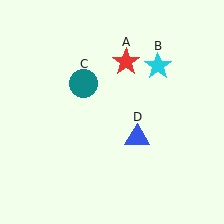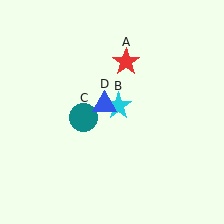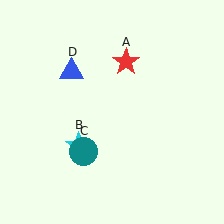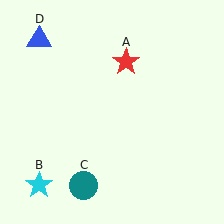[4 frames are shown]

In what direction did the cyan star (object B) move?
The cyan star (object B) moved down and to the left.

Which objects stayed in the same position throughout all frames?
Red star (object A) remained stationary.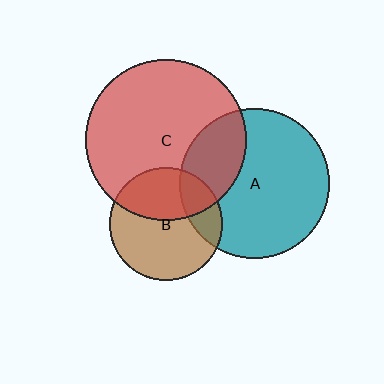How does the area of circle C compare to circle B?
Approximately 2.0 times.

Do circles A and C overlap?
Yes.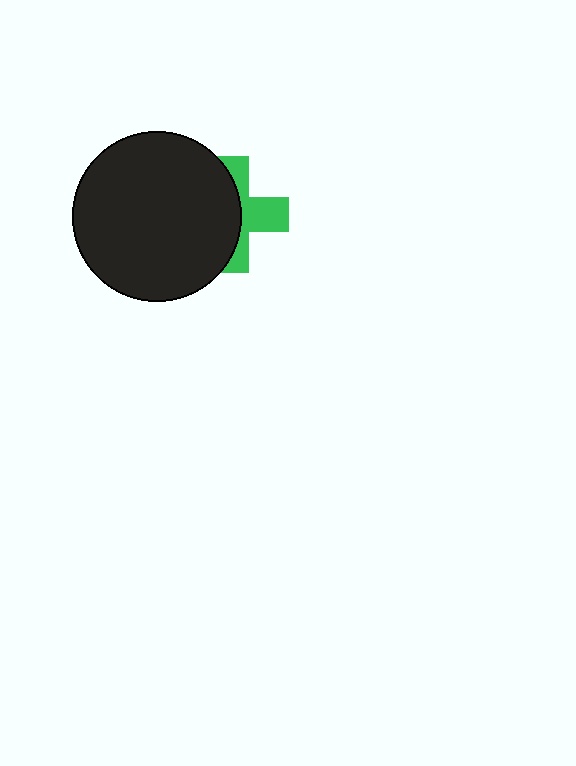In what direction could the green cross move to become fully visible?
The green cross could move right. That would shift it out from behind the black circle entirely.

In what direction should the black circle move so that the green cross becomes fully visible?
The black circle should move left. That is the shortest direction to clear the overlap and leave the green cross fully visible.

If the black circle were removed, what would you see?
You would see the complete green cross.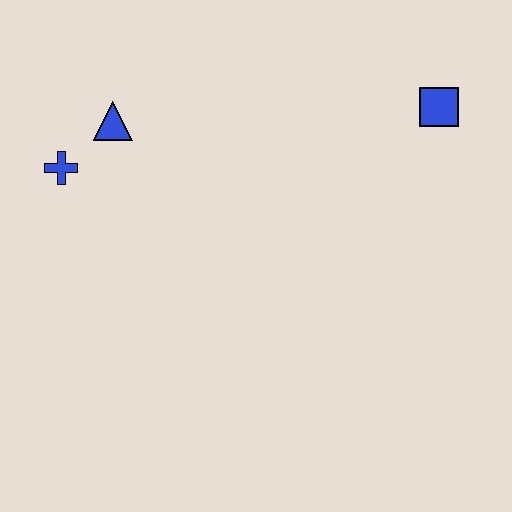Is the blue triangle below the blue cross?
No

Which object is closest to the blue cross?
The blue triangle is closest to the blue cross.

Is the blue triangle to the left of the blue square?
Yes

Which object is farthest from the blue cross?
The blue square is farthest from the blue cross.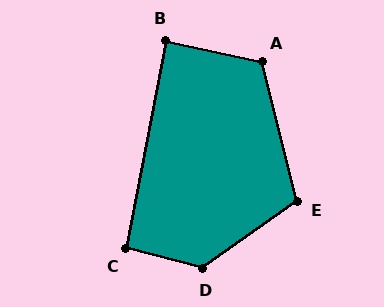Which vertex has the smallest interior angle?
B, at approximately 89 degrees.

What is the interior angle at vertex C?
Approximately 94 degrees (approximately right).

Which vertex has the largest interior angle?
D, at approximately 130 degrees.